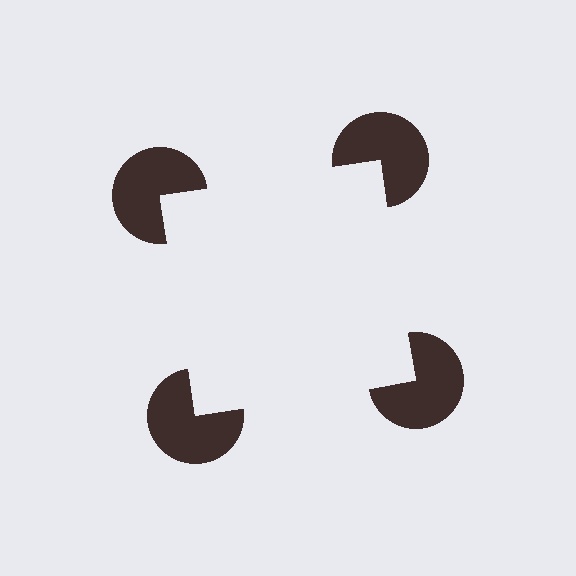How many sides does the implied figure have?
4 sides.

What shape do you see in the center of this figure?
An illusory square — its edges are inferred from the aligned wedge cuts in the pac-man discs, not physically drawn.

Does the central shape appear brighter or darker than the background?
It typically appears slightly brighter than the background, even though no actual brightness change is drawn.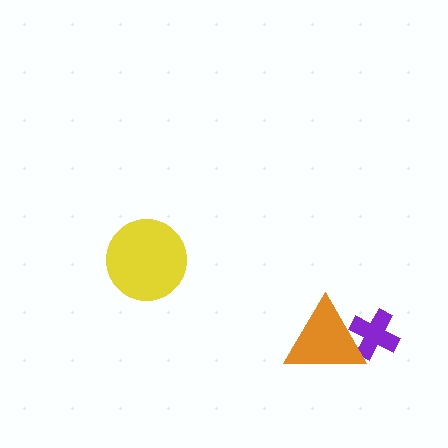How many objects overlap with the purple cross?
1 object overlaps with the purple cross.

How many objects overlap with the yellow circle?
0 objects overlap with the yellow circle.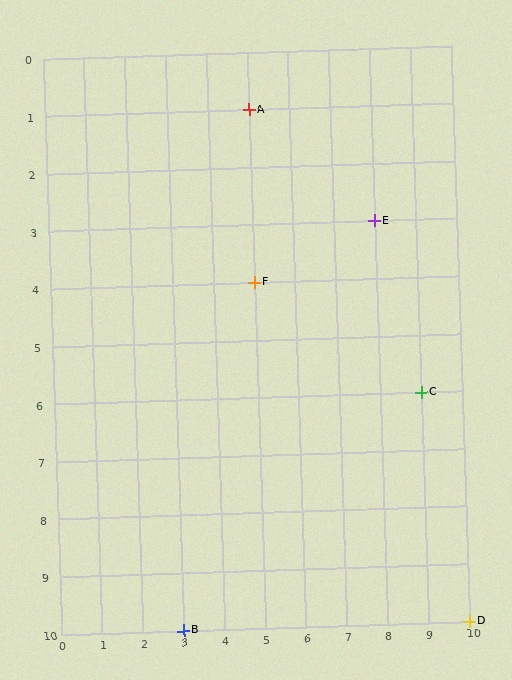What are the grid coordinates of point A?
Point A is at grid coordinates (5, 1).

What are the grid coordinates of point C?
Point C is at grid coordinates (9, 6).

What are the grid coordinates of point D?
Point D is at grid coordinates (10, 10).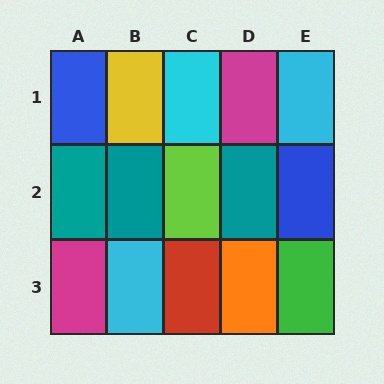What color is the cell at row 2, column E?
Blue.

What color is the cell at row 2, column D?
Teal.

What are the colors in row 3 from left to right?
Magenta, cyan, red, orange, green.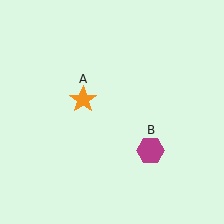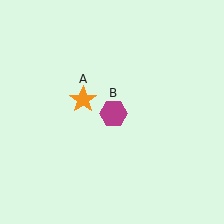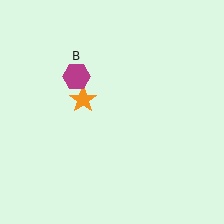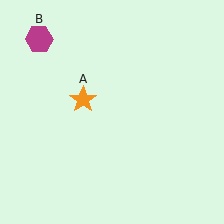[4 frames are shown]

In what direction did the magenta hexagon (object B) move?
The magenta hexagon (object B) moved up and to the left.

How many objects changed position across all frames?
1 object changed position: magenta hexagon (object B).